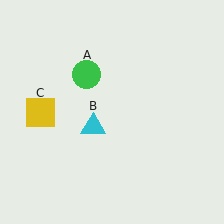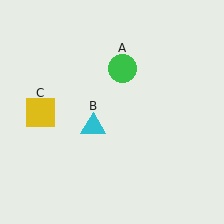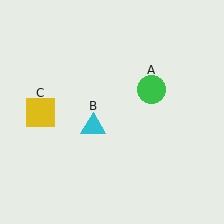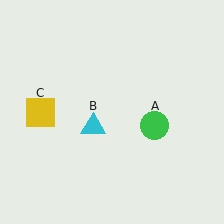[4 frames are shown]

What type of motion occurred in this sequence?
The green circle (object A) rotated clockwise around the center of the scene.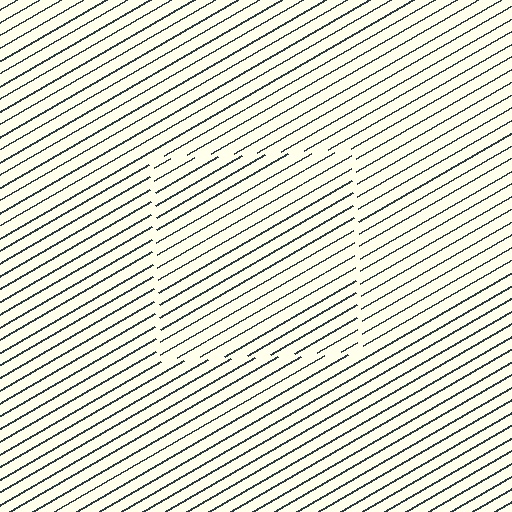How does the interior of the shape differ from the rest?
The interior of the shape contains the same grating, shifted by half a period — the contour is defined by the phase discontinuity where line-ends from the inner and outer gratings abut.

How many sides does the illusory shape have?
4 sides — the line-ends trace a square.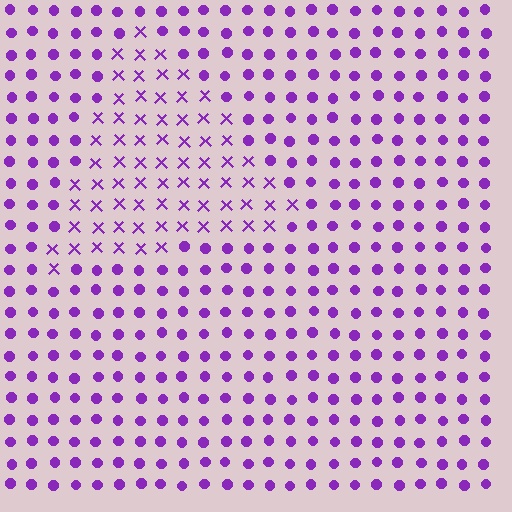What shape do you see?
I see a triangle.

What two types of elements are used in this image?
The image uses X marks inside the triangle region and circles outside it.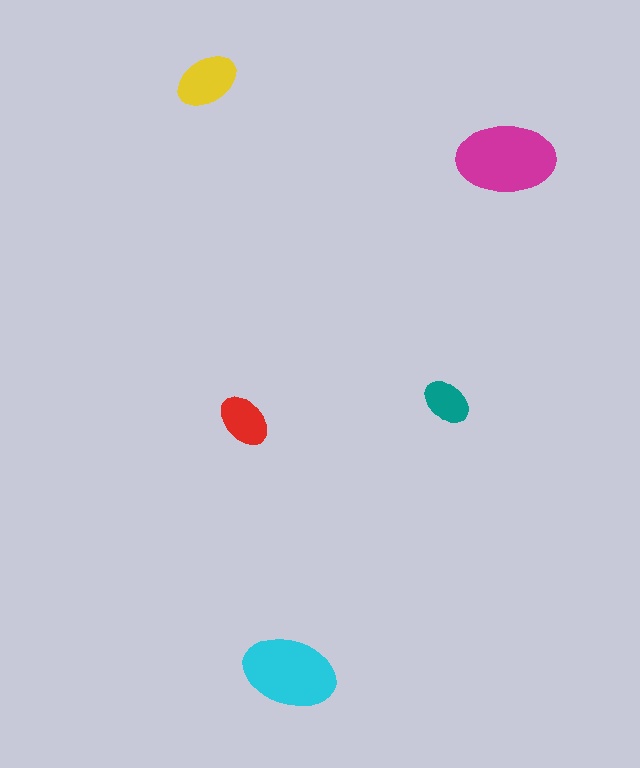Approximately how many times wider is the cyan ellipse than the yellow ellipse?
About 1.5 times wider.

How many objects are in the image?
There are 5 objects in the image.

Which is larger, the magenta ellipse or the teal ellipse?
The magenta one.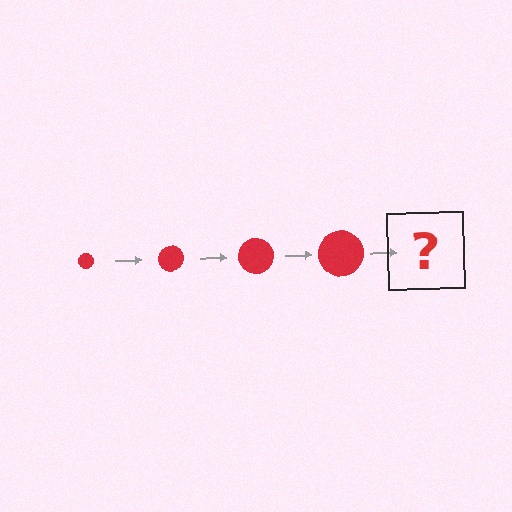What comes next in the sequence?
The next element should be a red circle, larger than the previous one.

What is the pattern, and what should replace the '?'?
The pattern is that the circle gets progressively larger each step. The '?' should be a red circle, larger than the previous one.